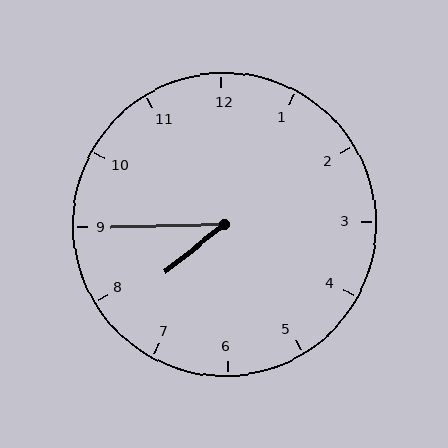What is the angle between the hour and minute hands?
Approximately 38 degrees.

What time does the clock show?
7:45.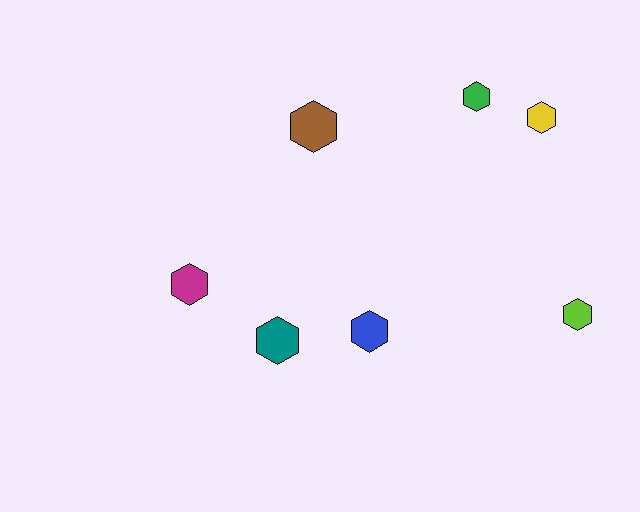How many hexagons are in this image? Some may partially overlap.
There are 7 hexagons.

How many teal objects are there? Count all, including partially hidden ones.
There is 1 teal object.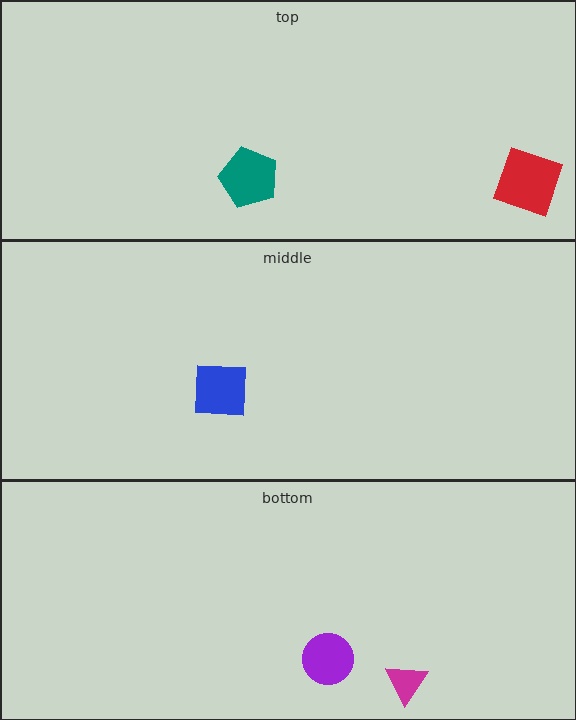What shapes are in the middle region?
The blue square.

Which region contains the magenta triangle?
The bottom region.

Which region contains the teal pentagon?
The top region.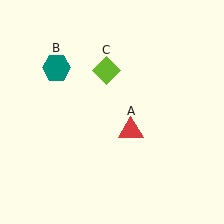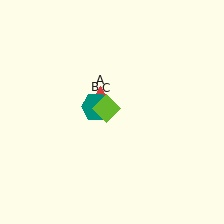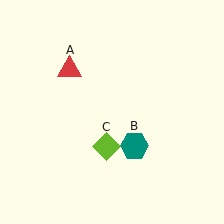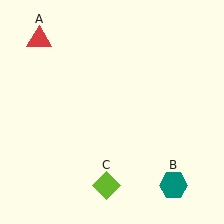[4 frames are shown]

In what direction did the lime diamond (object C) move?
The lime diamond (object C) moved down.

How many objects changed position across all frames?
3 objects changed position: red triangle (object A), teal hexagon (object B), lime diamond (object C).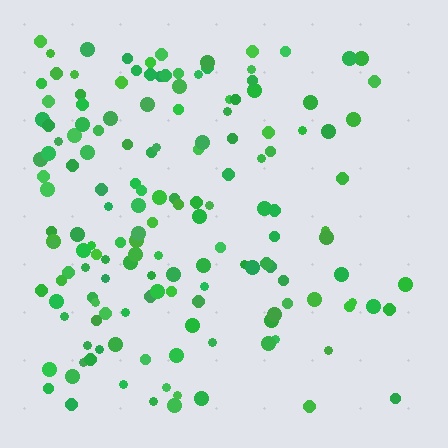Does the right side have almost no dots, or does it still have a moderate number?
Still a moderate number, just noticeably fewer than the left.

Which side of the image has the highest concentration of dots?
The left.